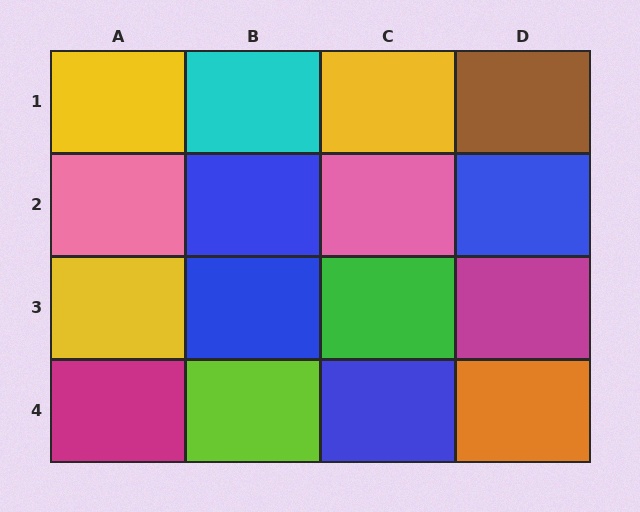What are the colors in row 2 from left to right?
Pink, blue, pink, blue.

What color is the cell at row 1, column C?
Yellow.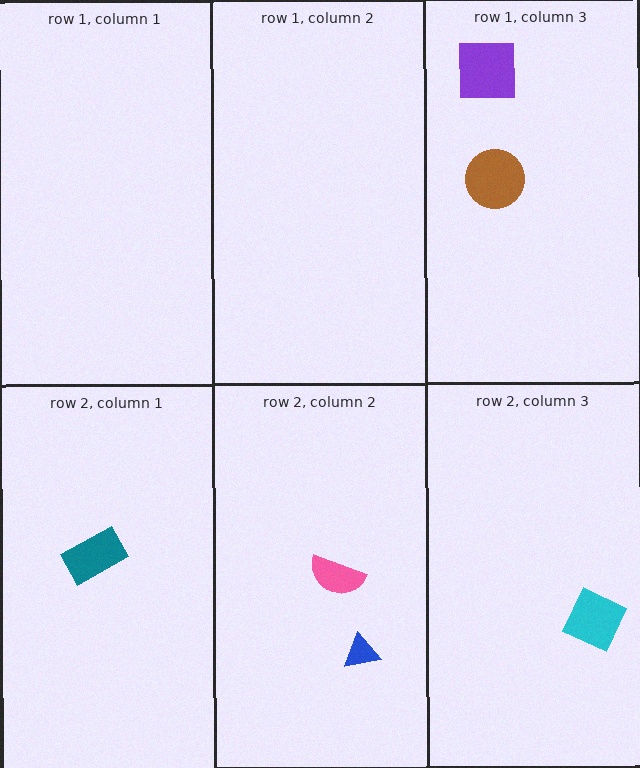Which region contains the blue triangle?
The row 2, column 2 region.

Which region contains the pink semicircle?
The row 2, column 2 region.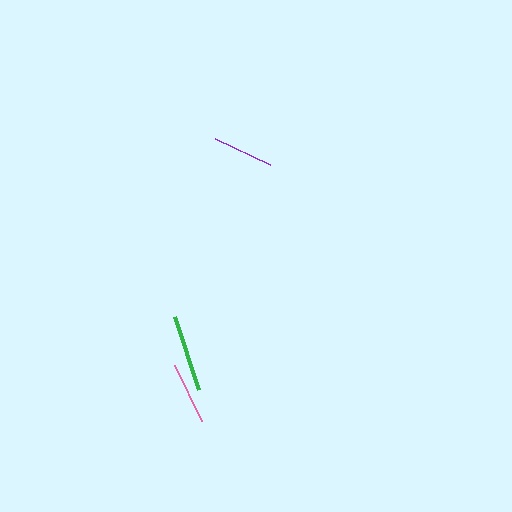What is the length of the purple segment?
The purple segment is approximately 61 pixels long.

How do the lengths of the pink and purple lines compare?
The pink and purple lines are approximately the same length.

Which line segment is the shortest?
The purple line is the shortest at approximately 61 pixels.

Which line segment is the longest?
The green line is the longest at approximately 77 pixels.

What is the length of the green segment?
The green segment is approximately 77 pixels long.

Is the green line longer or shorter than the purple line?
The green line is longer than the purple line.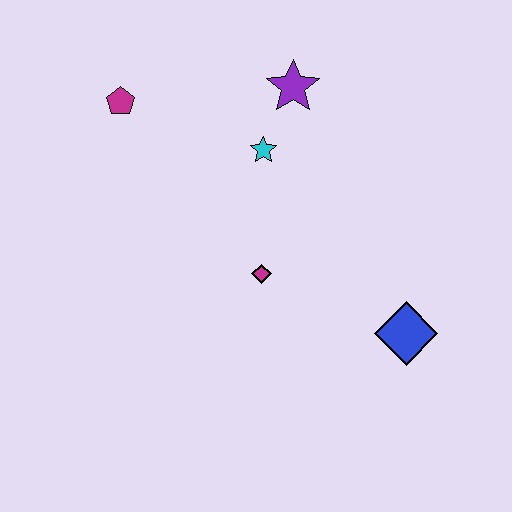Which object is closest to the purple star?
The cyan star is closest to the purple star.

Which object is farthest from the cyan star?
The blue diamond is farthest from the cyan star.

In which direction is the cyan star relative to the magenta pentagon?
The cyan star is to the right of the magenta pentagon.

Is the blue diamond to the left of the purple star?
No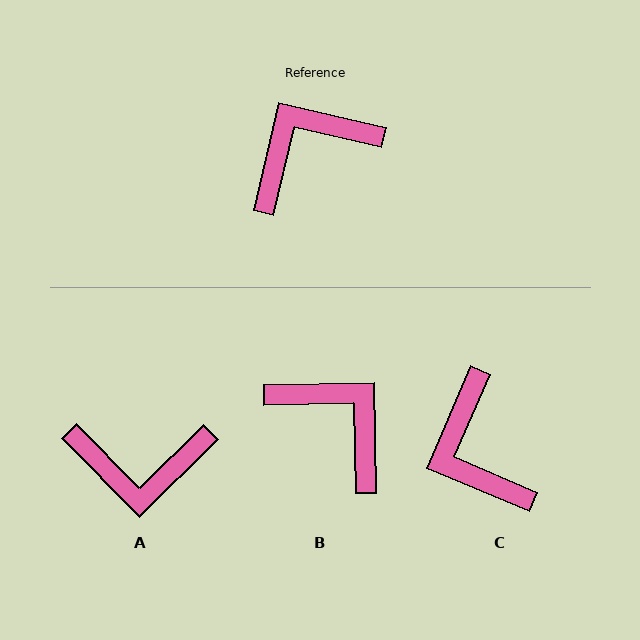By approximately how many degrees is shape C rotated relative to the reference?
Approximately 80 degrees counter-clockwise.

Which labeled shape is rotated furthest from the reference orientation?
A, about 148 degrees away.